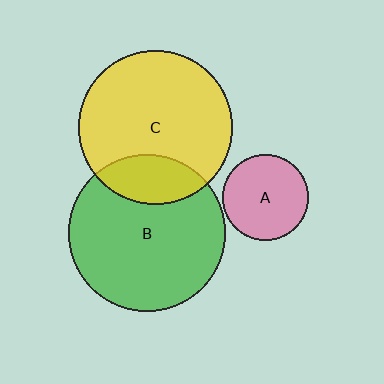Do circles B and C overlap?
Yes.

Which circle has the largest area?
Circle B (green).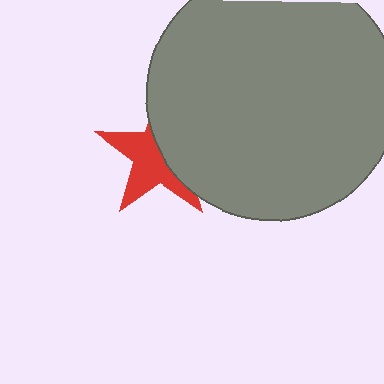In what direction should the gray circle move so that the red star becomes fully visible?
The gray circle should move right. That is the shortest direction to clear the overlap and leave the red star fully visible.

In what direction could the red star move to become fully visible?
The red star could move left. That would shift it out from behind the gray circle entirely.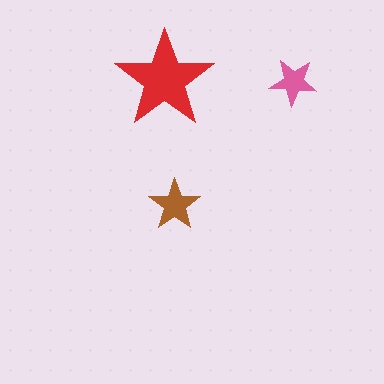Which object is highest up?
The red star is topmost.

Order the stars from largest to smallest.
the red one, the brown one, the pink one.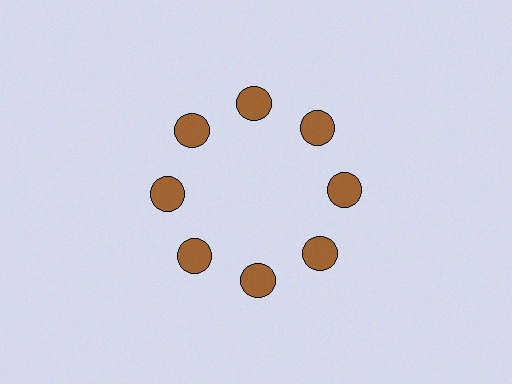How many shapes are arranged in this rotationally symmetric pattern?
There are 8 shapes, arranged in 8 groups of 1.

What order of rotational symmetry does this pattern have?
This pattern has 8-fold rotational symmetry.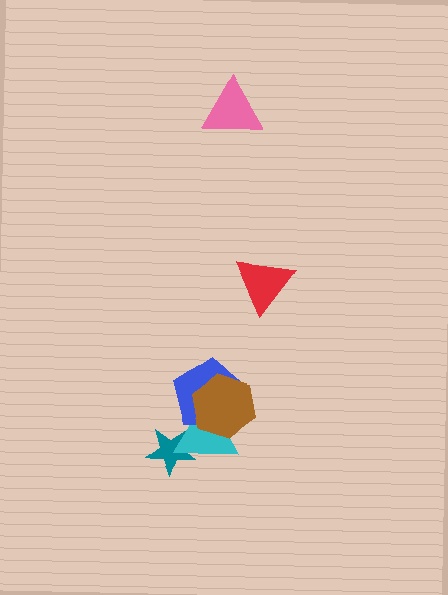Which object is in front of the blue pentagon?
The brown hexagon is in front of the blue pentagon.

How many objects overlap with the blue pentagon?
2 objects overlap with the blue pentagon.